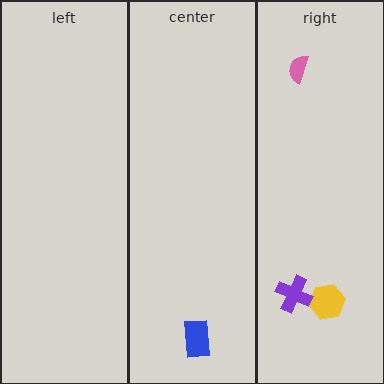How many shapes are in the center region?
1.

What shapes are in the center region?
The blue rectangle.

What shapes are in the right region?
The yellow hexagon, the purple cross, the pink semicircle.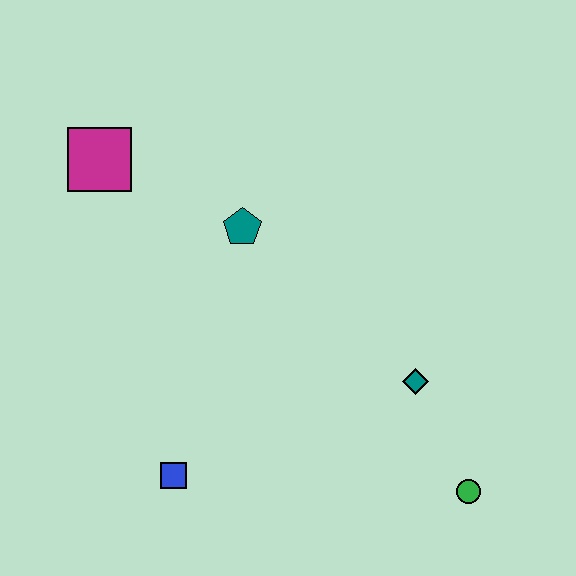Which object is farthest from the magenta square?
The green circle is farthest from the magenta square.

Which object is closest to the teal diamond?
The green circle is closest to the teal diamond.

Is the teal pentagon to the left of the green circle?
Yes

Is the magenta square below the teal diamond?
No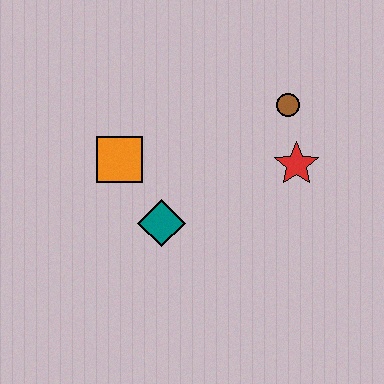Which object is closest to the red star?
The brown circle is closest to the red star.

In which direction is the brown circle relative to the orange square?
The brown circle is to the right of the orange square.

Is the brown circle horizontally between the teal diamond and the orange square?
No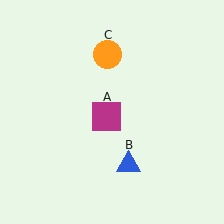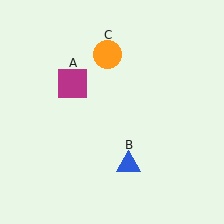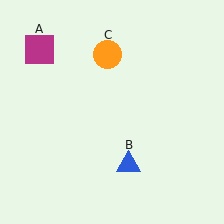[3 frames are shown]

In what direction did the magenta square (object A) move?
The magenta square (object A) moved up and to the left.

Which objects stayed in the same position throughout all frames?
Blue triangle (object B) and orange circle (object C) remained stationary.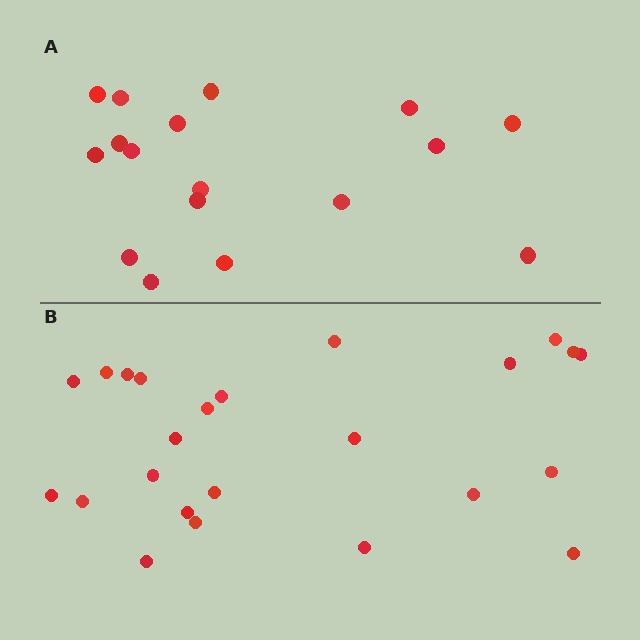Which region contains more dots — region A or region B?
Region B (the bottom region) has more dots.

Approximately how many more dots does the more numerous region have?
Region B has roughly 8 or so more dots than region A.